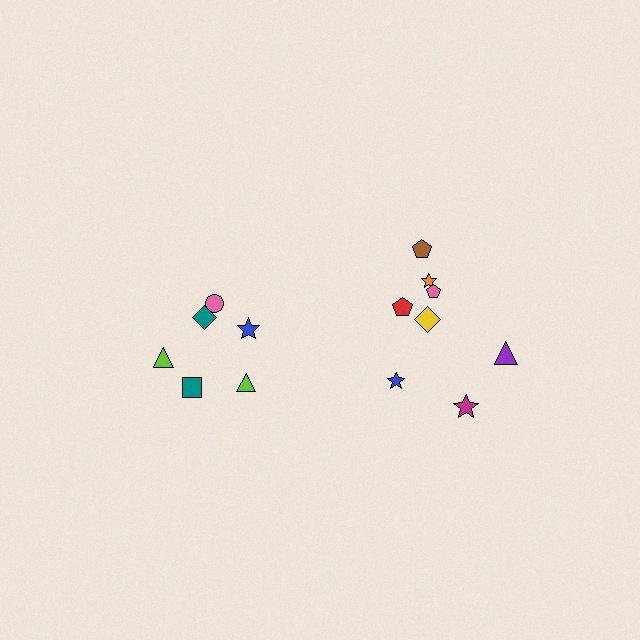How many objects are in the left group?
There are 6 objects.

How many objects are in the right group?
There are 8 objects.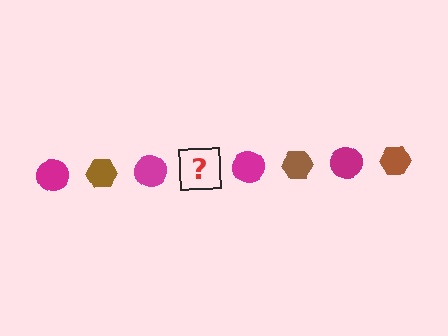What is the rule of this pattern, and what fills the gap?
The rule is that the pattern alternates between magenta circle and brown hexagon. The gap should be filled with a brown hexagon.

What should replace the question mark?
The question mark should be replaced with a brown hexagon.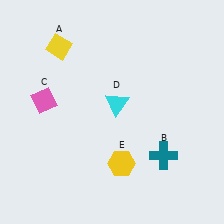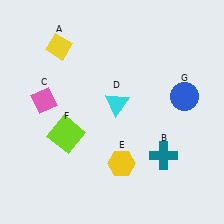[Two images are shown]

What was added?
A lime square (F), a blue circle (G) were added in Image 2.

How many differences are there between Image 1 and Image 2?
There are 2 differences between the two images.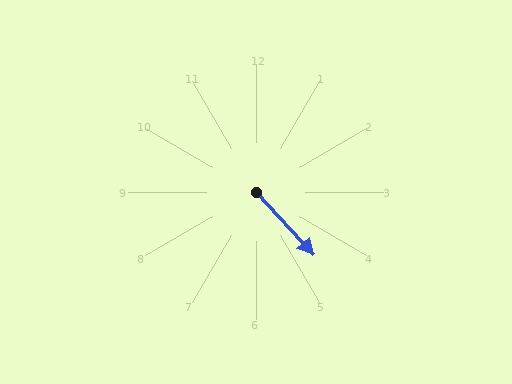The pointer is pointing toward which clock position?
Roughly 5 o'clock.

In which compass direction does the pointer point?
Southeast.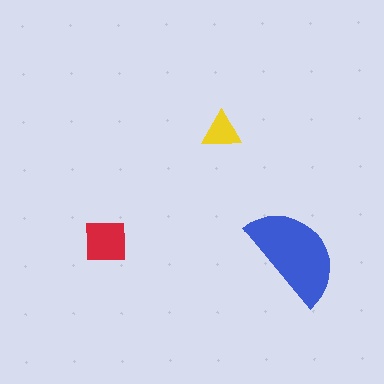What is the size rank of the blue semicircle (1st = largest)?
1st.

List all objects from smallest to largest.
The yellow triangle, the red square, the blue semicircle.